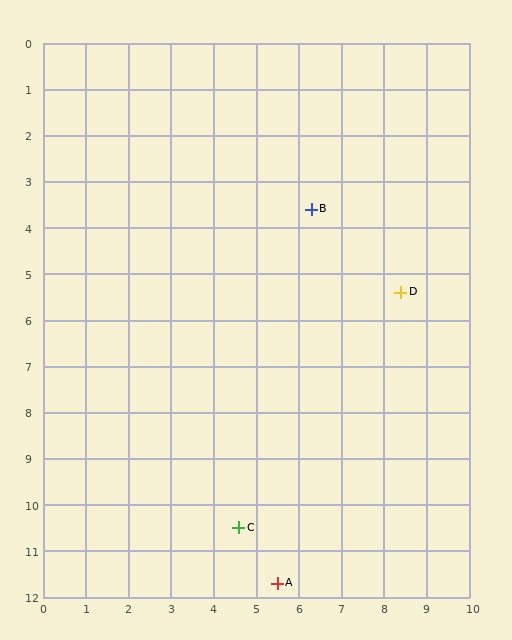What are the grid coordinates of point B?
Point B is at approximately (6.3, 3.6).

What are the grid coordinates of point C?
Point C is at approximately (4.6, 10.5).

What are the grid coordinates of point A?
Point A is at approximately (5.5, 11.7).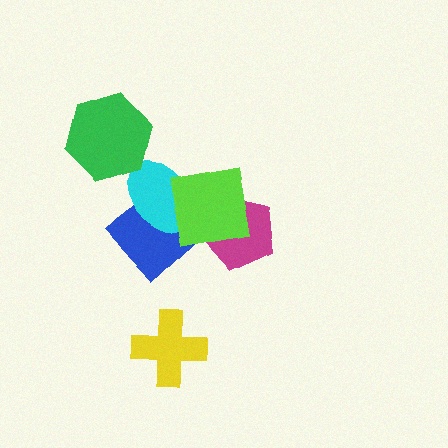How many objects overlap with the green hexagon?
0 objects overlap with the green hexagon.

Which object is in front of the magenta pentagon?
The lime square is in front of the magenta pentagon.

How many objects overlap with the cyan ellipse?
2 objects overlap with the cyan ellipse.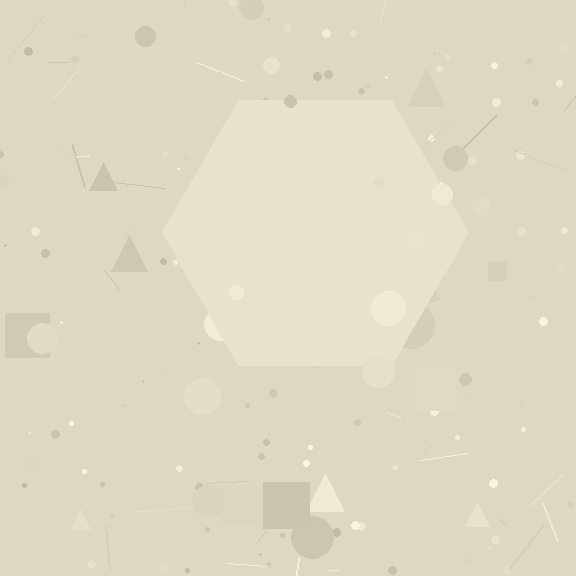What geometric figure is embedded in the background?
A hexagon is embedded in the background.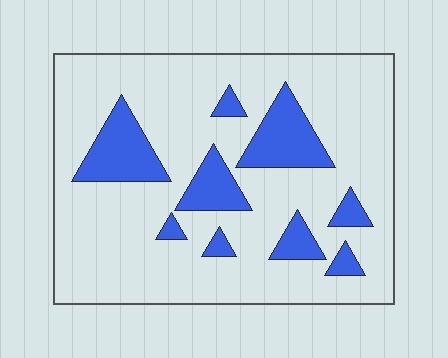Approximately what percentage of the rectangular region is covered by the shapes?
Approximately 20%.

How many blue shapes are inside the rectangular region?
9.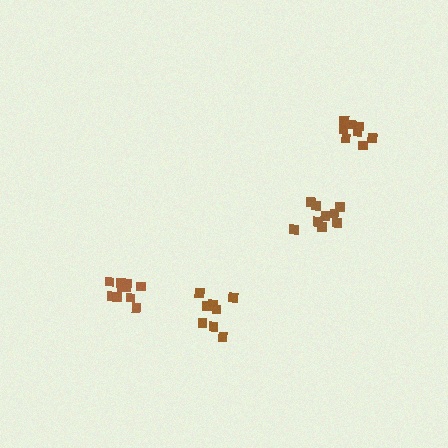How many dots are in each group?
Group 1: 9 dots, Group 2: 8 dots, Group 3: 8 dots, Group 4: 11 dots (36 total).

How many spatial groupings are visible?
There are 4 spatial groupings.